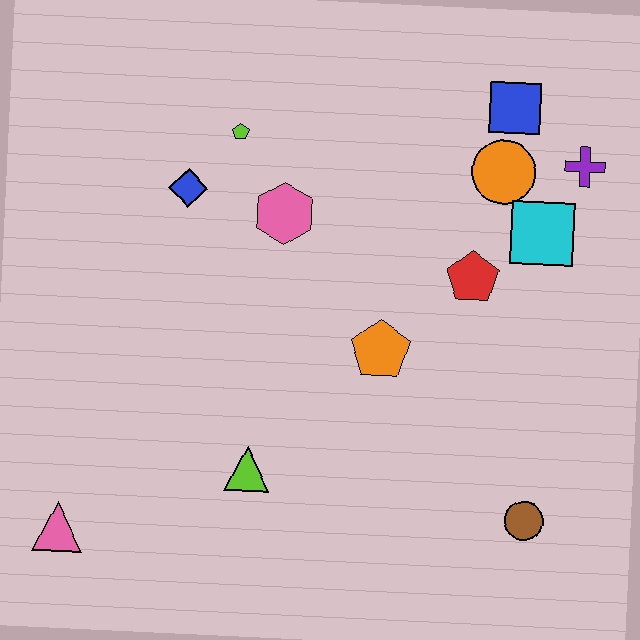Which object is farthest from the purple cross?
The pink triangle is farthest from the purple cross.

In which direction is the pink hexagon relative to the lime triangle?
The pink hexagon is above the lime triangle.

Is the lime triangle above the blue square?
No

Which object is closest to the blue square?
The orange circle is closest to the blue square.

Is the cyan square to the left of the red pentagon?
No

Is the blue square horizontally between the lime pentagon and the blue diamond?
No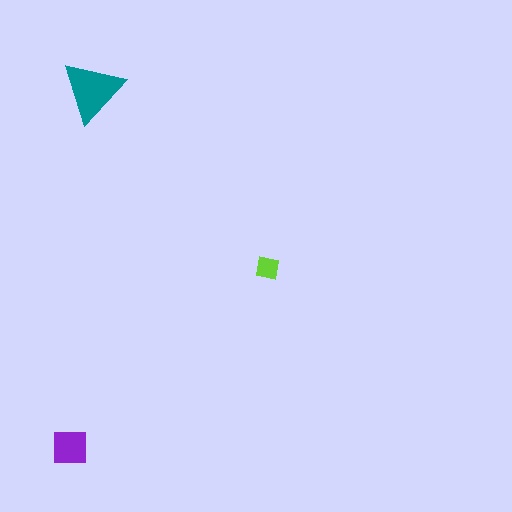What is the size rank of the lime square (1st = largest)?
3rd.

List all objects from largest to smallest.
The teal triangle, the purple square, the lime square.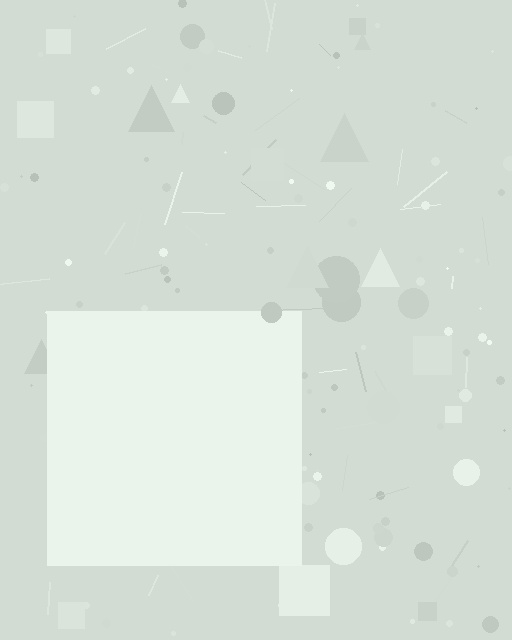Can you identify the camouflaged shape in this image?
The camouflaged shape is a square.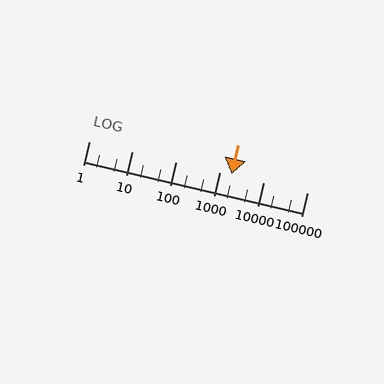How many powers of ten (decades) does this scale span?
The scale spans 5 decades, from 1 to 100000.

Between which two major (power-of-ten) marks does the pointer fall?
The pointer is between 1000 and 10000.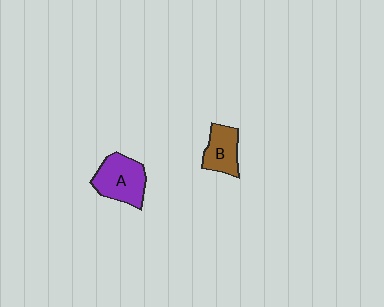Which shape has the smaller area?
Shape B (brown).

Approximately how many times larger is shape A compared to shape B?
Approximately 1.4 times.